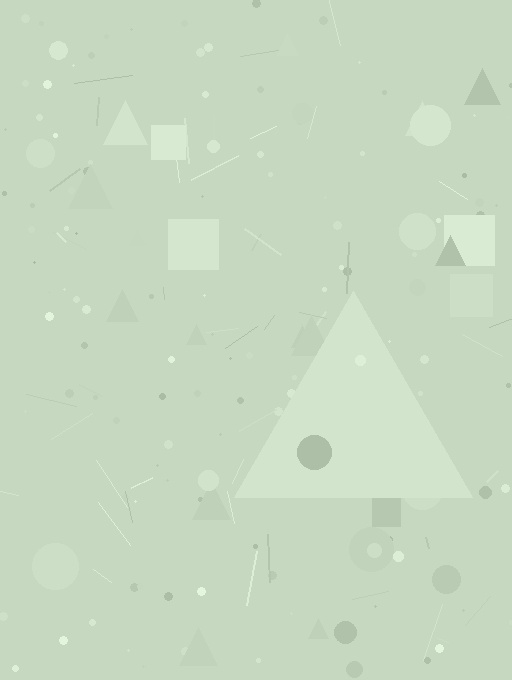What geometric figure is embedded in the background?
A triangle is embedded in the background.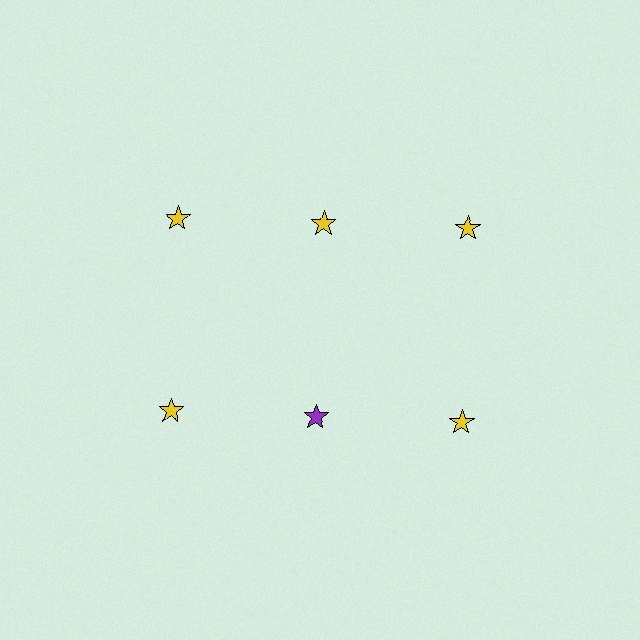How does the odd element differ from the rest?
It has a different color: purple instead of yellow.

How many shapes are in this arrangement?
There are 6 shapes arranged in a grid pattern.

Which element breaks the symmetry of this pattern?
The purple star in the second row, second from left column breaks the symmetry. All other shapes are yellow stars.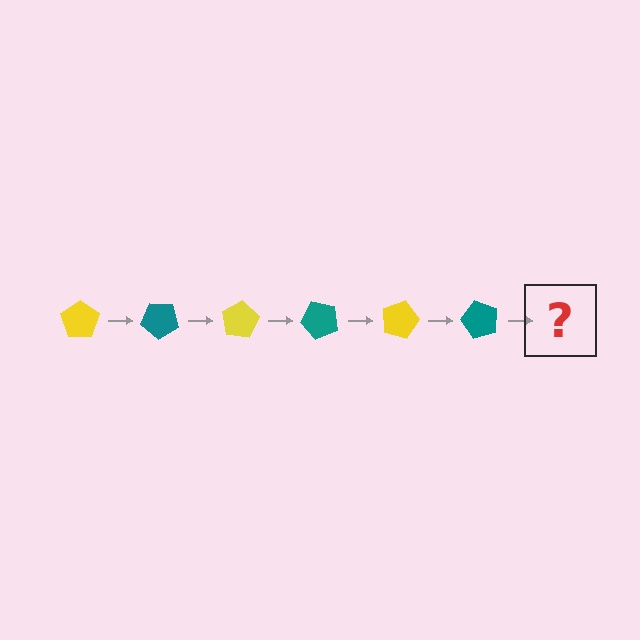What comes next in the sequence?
The next element should be a yellow pentagon, rotated 240 degrees from the start.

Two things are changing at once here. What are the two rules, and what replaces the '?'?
The two rules are that it rotates 40 degrees each step and the color cycles through yellow and teal. The '?' should be a yellow pentagon, rotated 240 degrees from the start.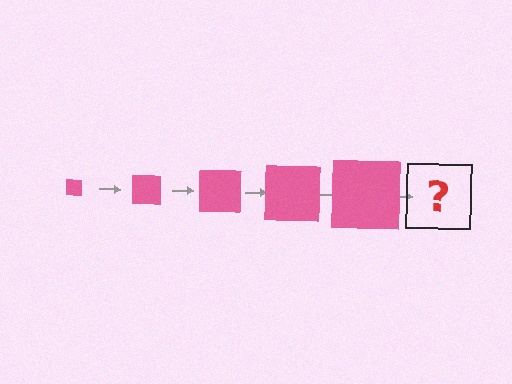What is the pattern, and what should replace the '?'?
The pattern is that the square gets progressively larger each step. The '?' should be a pink square, larger than the previous one.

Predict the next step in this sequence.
The next step is a pink square, larger than the previous one.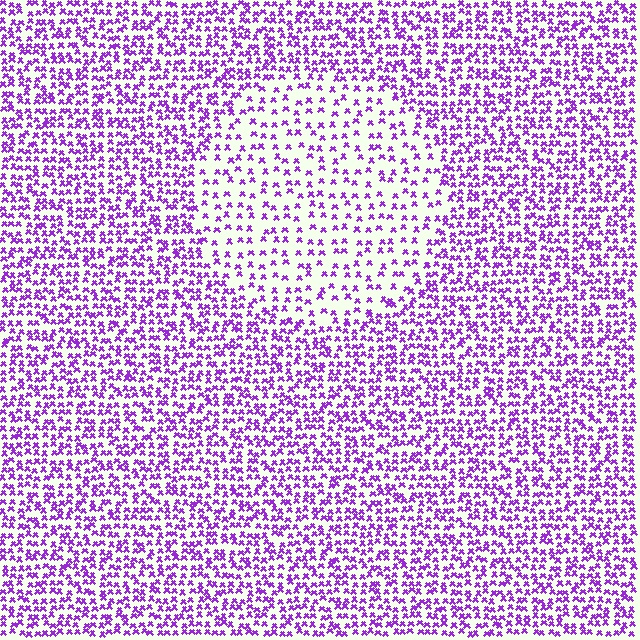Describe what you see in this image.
The image contains small purple elements arranged at two different densities. A circle-shaped region is visible where the elements are less densely packed than the surrounding area.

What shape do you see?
I see a circle.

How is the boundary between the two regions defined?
The boundary is defined by a change in element density (approximately 2.1x ratio). All elements are the same color, size, and shape.